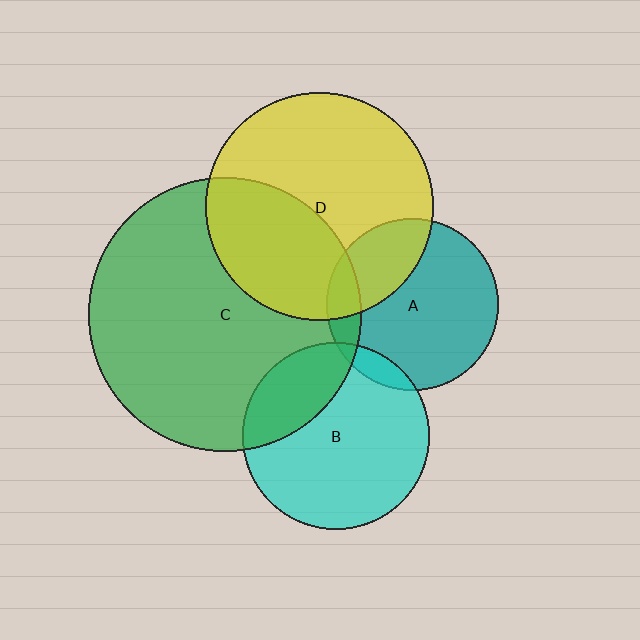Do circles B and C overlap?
Yes.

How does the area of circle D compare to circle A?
Approximately 1.8 times.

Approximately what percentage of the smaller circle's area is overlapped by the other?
Approximately 25%.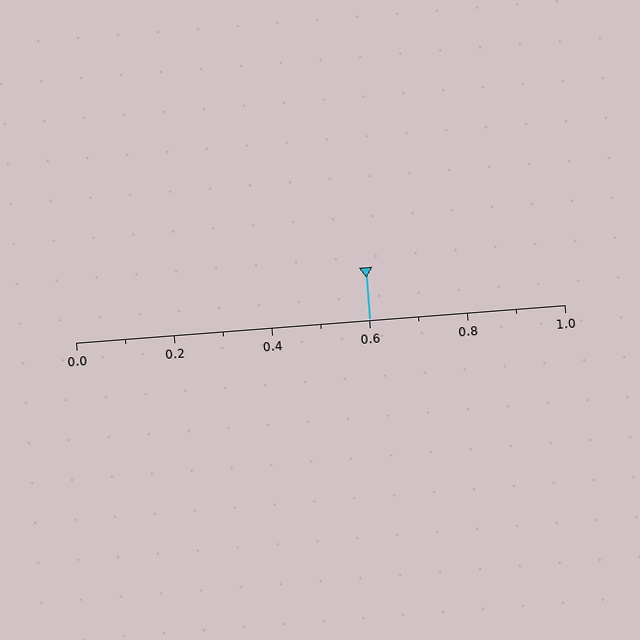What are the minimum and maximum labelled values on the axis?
The axis runs from 0.0 to 1.0.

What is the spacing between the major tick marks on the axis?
The major ticks are spaced 0.2 apart.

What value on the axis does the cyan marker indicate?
The marker indicates approximately 0.6.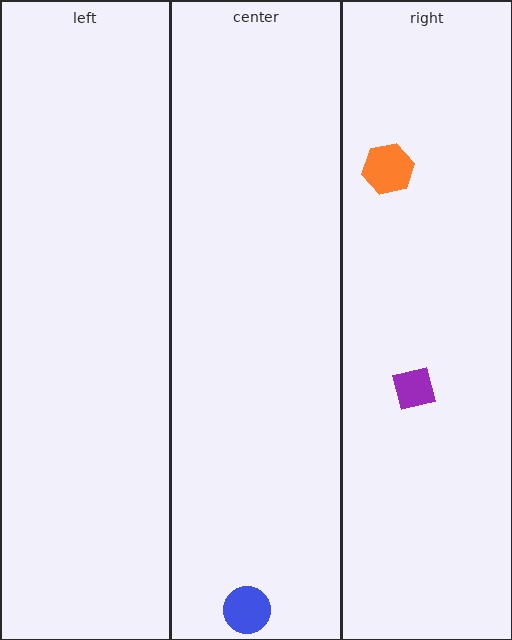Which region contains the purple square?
The right region.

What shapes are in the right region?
The orange hexagon, the purple square.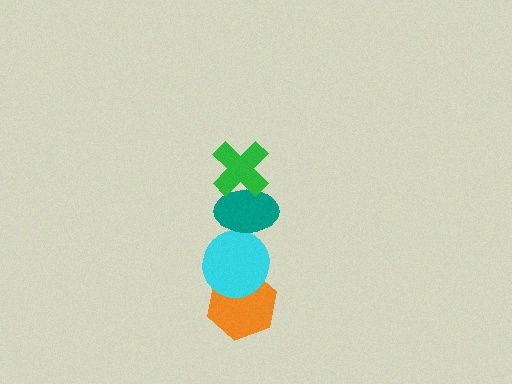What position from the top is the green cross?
The green cross is 1st from the top.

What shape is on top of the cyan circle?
The teal ellipse is on top of the cyan circle.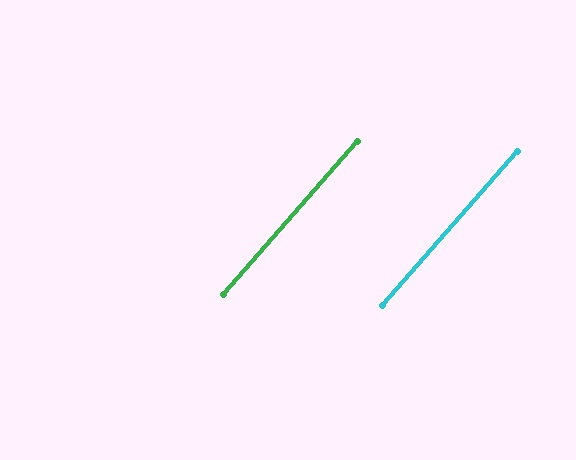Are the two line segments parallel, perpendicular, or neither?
Parallel — their directions differ by only 0.0°.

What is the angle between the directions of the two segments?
Approximately 0 degrees.